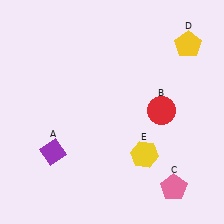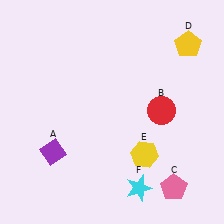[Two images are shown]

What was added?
A cyan star (F) was added in Image 2.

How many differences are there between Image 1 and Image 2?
There is 1 difference between the two images.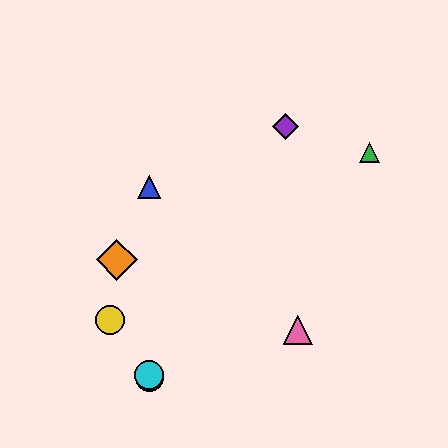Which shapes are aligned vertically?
The red circle, the blue triangle, the cyan circle are aligned vertically.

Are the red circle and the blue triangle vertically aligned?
Yes, both are at x≈149.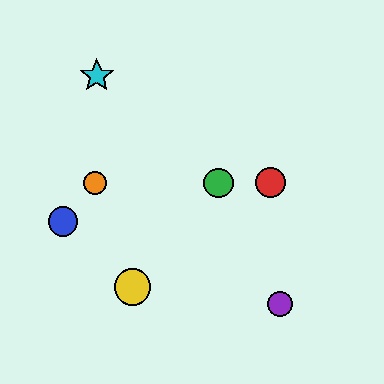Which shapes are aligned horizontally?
The red circle, the green circle, the orange circle are aligned horizontally.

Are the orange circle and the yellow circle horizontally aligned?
No, the orange circle is at y≈183 and the yellow circle is at y≈287.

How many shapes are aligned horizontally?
3 shapes (the red circle, the green circle, the orange circle) are aligned horizontally.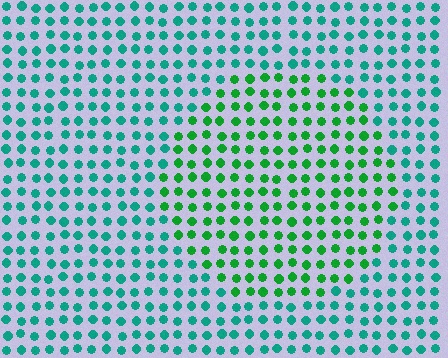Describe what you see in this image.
The image is filled with small teal elements in a uniform arrangement. A circle-shaped region is visible where the elements are tinted to a slightly different hue, forming a subtle color boundary.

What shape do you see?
I see a circle.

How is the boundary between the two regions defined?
The boundary is defined purely by a slight shift in hue (about 38 degrees). Spacing, size, and orientation are identical on both sides.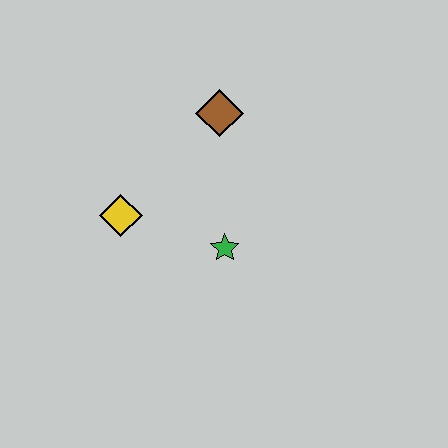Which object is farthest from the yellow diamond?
The brown diamond is farthest from the yellow diamond.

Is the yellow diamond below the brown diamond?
Yes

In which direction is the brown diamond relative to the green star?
The brown diamond is above the green star.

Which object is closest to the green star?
The yellow diamond is closest to the green star.